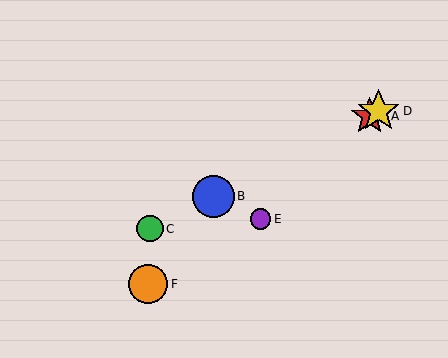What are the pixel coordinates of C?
Object C is at (150, 229).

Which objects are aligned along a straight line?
Objects A, B, C, D are aligned along a straight line.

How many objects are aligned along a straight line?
4 objects (A, B, C, D) are aligned along a straight line.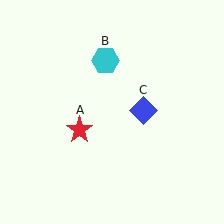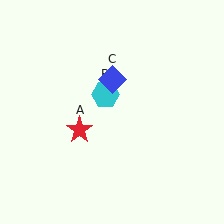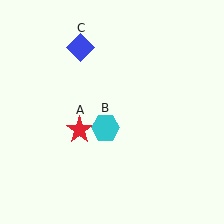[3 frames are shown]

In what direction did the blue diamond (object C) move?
The blue diamond (object C) moved up and to the left.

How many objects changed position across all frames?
2 objects changed position: cyan hexagon (object B), blue diamond (object C).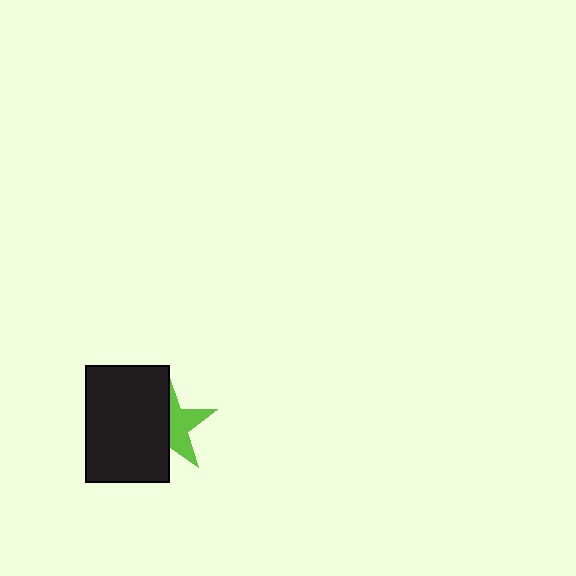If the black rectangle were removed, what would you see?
You would see the complete lime star.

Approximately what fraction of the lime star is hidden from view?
Roughly 53% of the lime star is hidden behind the black rectangle.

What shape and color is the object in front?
The object in front is a black rectangle.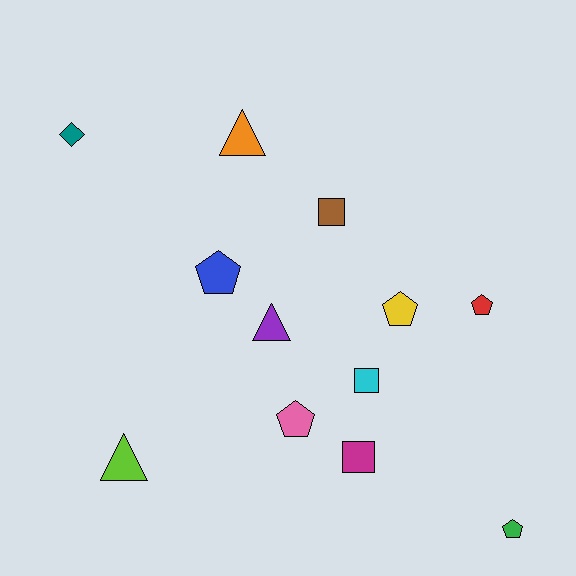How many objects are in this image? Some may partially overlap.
There are 12 objects.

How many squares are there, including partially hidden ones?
There are 3 squares.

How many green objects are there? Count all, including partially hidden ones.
There is 1 green object.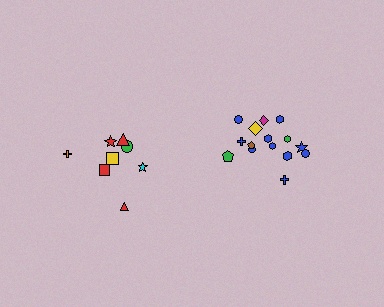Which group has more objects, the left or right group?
The right group.